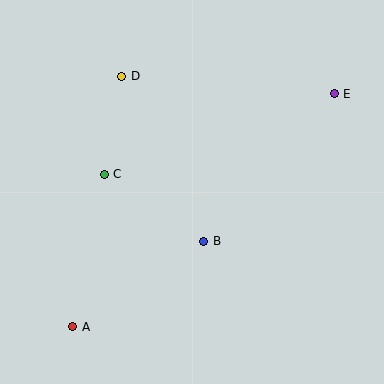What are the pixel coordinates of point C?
Point C is at (104, 174).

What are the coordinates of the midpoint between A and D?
The midpoint between A and D is at (97, 201).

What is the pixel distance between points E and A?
The distance between E and A is 350 pixels.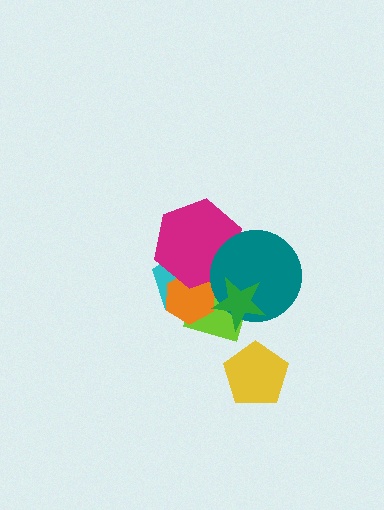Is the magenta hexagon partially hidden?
Yes, it is partially covered by another shape.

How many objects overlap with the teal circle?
4 objects overlap with the teal circle.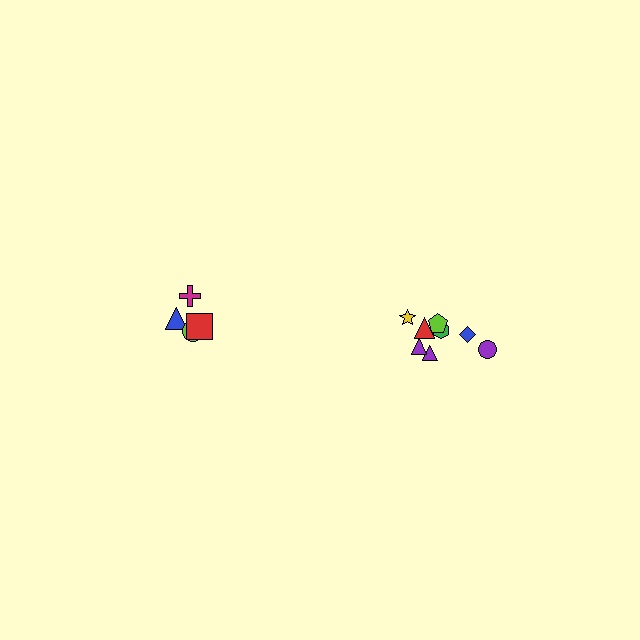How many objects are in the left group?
There are 4 objects.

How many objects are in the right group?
There are 8 objects.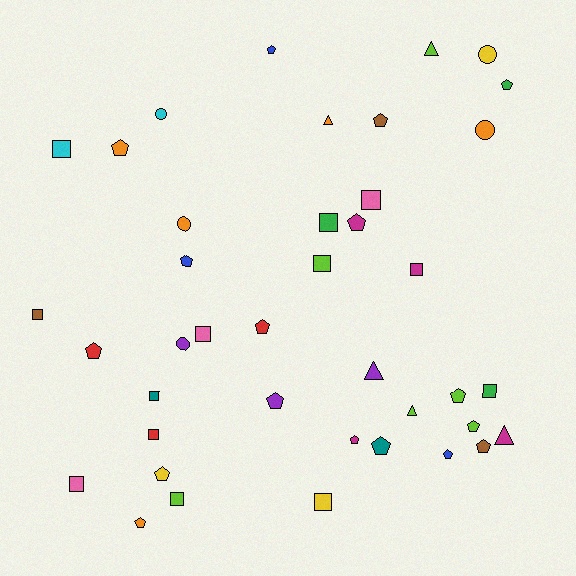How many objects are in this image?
There are 40 objects.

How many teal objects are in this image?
There are 2 teal objects.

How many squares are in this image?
There are 13 squares.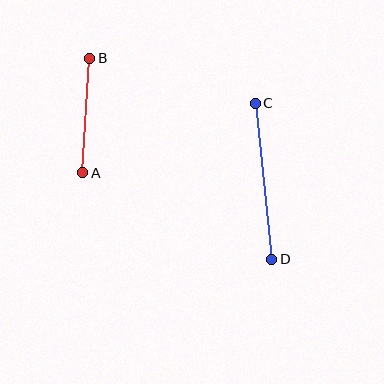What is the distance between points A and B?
The distance is approximately 115 pixels.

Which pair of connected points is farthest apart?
Points C and D are farthest apart.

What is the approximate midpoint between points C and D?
The midpoint is at approximately (264, 181) pixels.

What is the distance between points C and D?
The distance is approximately 157 pixels.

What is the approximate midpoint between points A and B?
The midpoint is at approximately (86, 115) pixels.